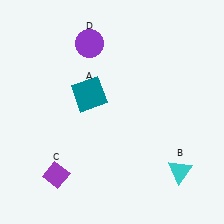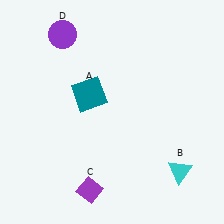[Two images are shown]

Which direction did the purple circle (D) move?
The purple circle (D) moved left.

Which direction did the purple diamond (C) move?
The purple diamond (C) moved right.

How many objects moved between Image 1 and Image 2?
2 objects moved between the two images.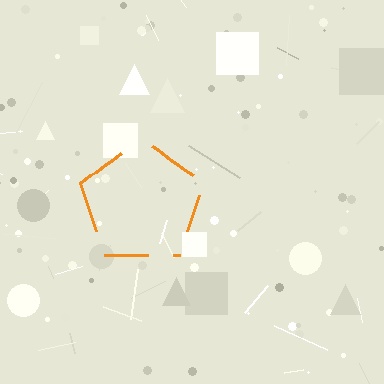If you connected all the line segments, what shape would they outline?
They would outline a pentagon.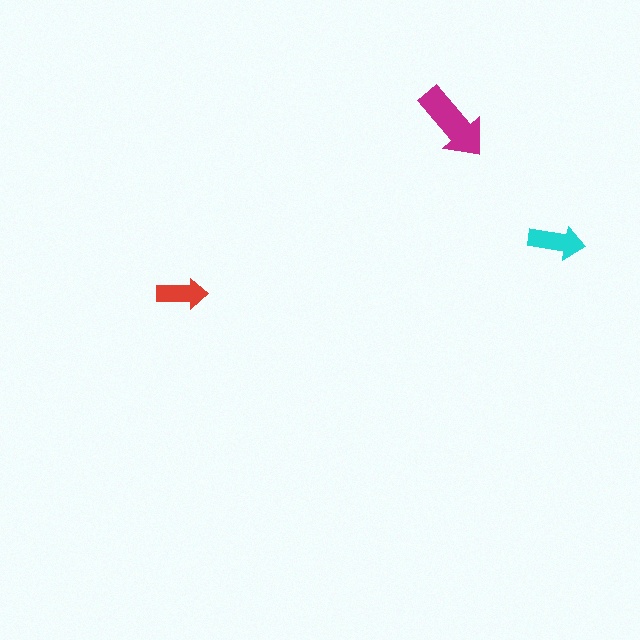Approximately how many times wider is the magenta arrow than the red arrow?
About 1.5 times wider.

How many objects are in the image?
There are 3 objects in the image.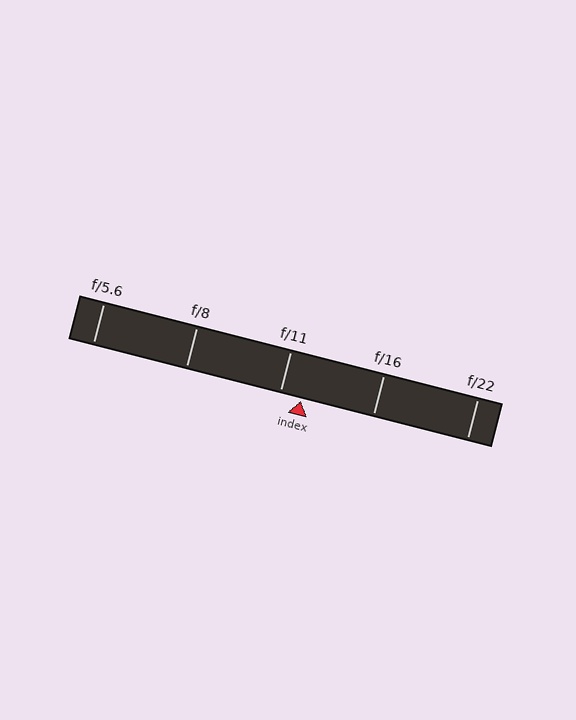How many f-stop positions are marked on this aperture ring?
There are 5 f-stop positions marked.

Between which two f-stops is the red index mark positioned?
The index mark is between f/11 and f/16.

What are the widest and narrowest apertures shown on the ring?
The widest aperture shown is f/5.6 and the narrowest is f/22.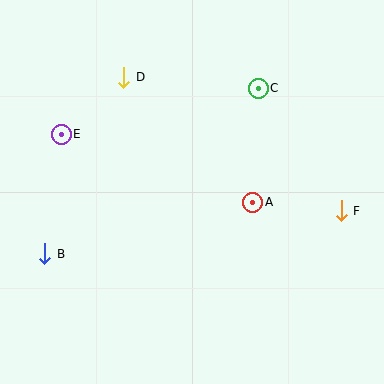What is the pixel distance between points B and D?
The distance between B and D is 193 pixels.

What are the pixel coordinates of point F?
Point F is at (341, 211).